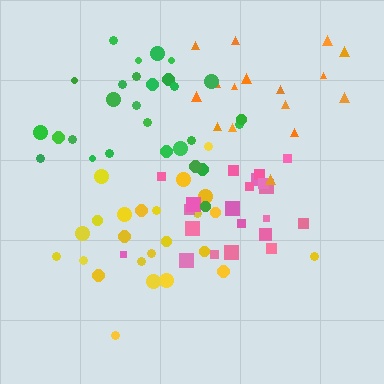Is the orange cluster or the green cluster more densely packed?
Green.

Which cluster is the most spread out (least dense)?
Orange.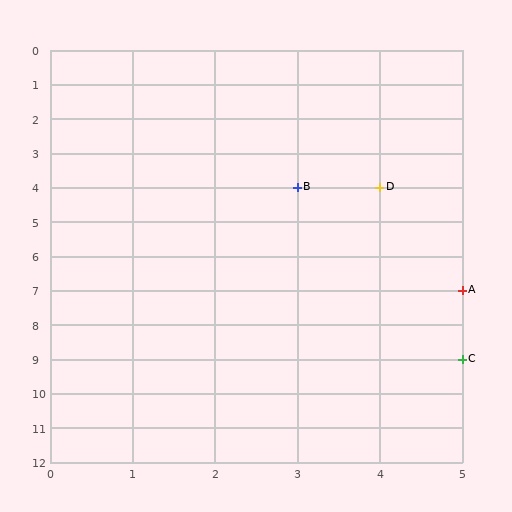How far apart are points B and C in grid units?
Points B and C are 2 columns and 5 rows apart (about 5.4 grid units diagonally).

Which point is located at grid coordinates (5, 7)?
Point A is at (5, 7).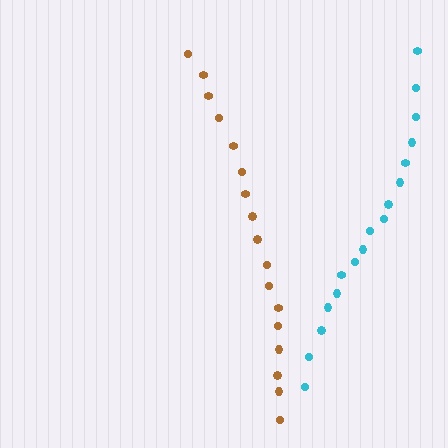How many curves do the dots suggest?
There are 2 distinct paths.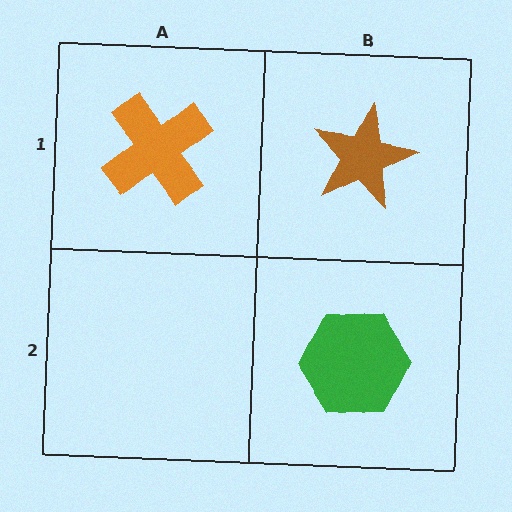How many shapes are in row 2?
1 shape.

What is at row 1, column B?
A brown star.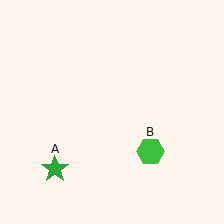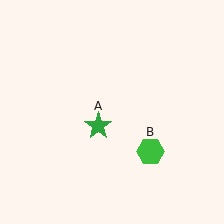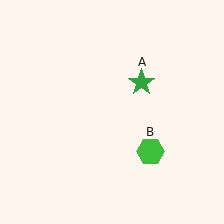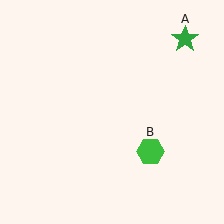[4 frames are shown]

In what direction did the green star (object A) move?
The green star (object A) moved up and to the right.